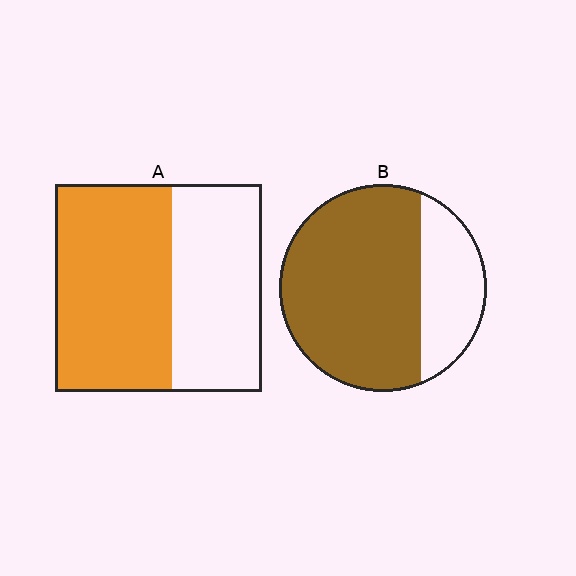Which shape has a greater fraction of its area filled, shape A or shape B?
Shape B.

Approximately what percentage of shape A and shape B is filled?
A is approximately 55% and B is approximately 75%.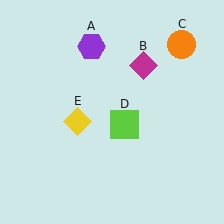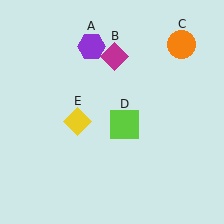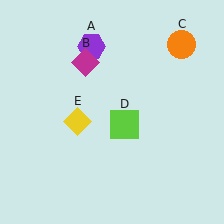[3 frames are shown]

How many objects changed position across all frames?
1 object changed position: magenta diamond (object B).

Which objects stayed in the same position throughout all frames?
Purple hexagon (object A) and orange circle (object C) and lime square (object D) and yellow diamond (object E) remained stationary.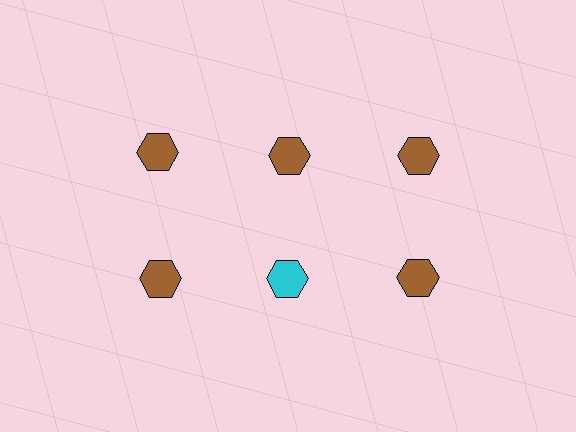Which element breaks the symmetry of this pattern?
The cyan hexagon in the second row, second from left column breaks the symmetry. All other shapes are brown hexagons.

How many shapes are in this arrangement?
There are 6 shapes arranged in a grid pattern.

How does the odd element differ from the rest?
It has a different color: cyan instead of brown.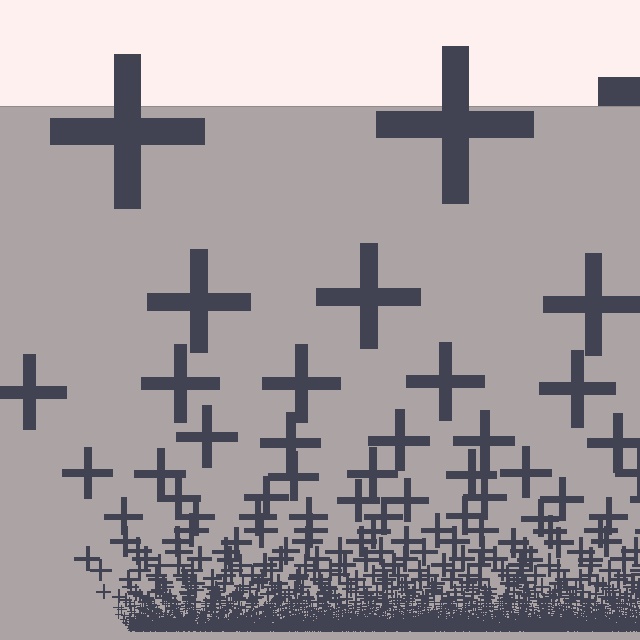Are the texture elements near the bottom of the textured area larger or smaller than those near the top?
Smaller. The gradient is inverted — elements near the bottom are smaller and denser.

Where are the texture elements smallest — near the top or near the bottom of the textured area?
Near the bottom.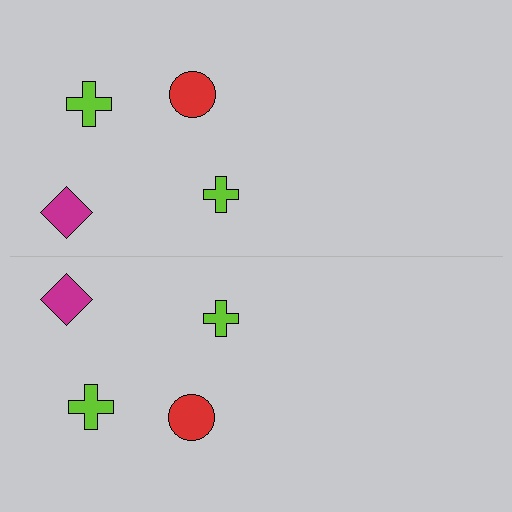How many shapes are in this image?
There are 8 shapes in this image.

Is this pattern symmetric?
Yes, this pattern has bilateral (reflection) symmetry.